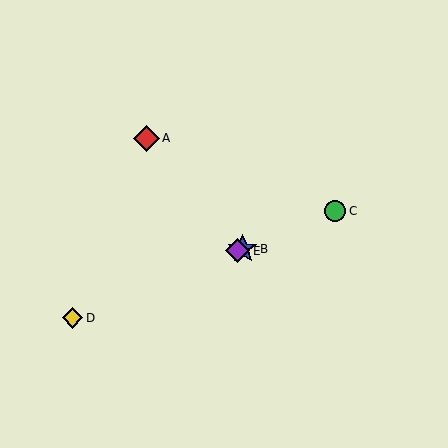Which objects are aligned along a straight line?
Objects B, C, D, E are aligned along a straight line.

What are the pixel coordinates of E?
Object E is at (238, 251).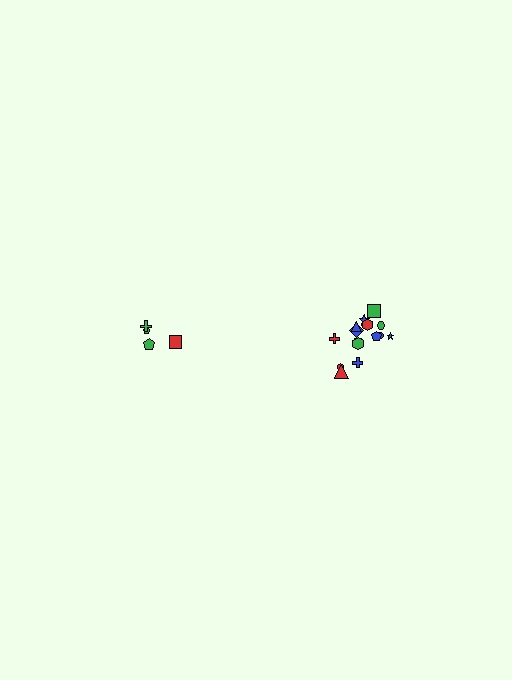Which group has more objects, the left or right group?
The right group.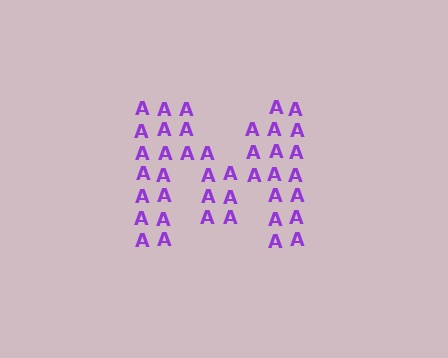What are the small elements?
The small elements are letter A's.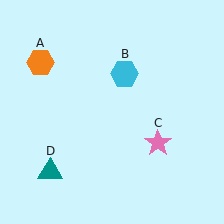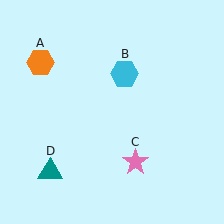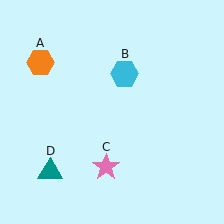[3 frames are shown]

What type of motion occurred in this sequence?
The pink star (object C) rotated clockwise around the center of the scene.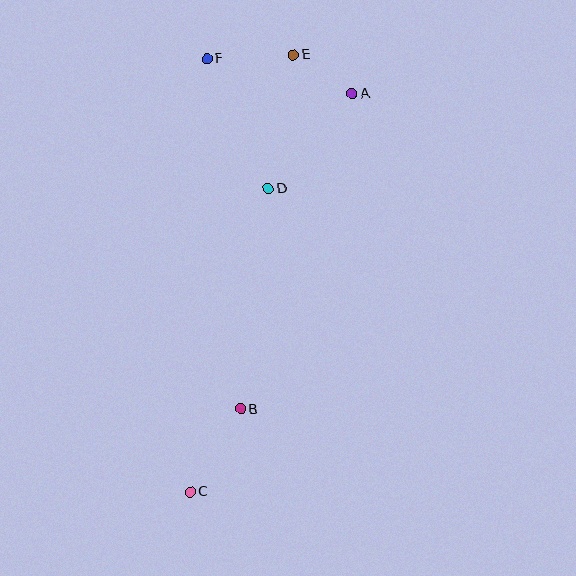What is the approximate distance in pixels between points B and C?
The distance between B and C is approximately 97 pixels.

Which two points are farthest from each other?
Points C and E are farthest from each other.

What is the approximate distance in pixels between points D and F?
The distance between D and F is approximately 143 pixels.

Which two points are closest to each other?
Points A and E are closest to each other.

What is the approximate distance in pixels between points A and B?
The distance between A and B is approximately 334 pixels.